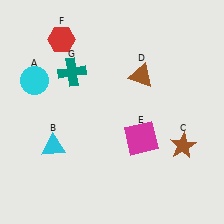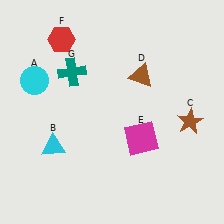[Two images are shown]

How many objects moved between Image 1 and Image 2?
1 object moved between the two images.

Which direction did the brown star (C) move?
The brown star (C) moved up.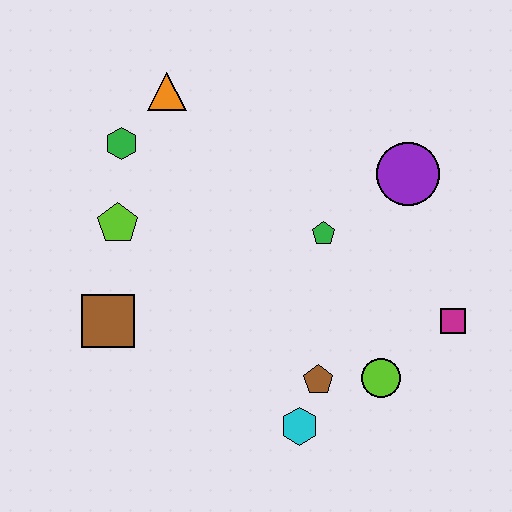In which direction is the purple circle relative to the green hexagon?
The purple circle is to the right of the green hexagon.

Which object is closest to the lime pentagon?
The green hexagon is closest to the lime pentagon.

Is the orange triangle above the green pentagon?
Yes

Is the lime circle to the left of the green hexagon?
No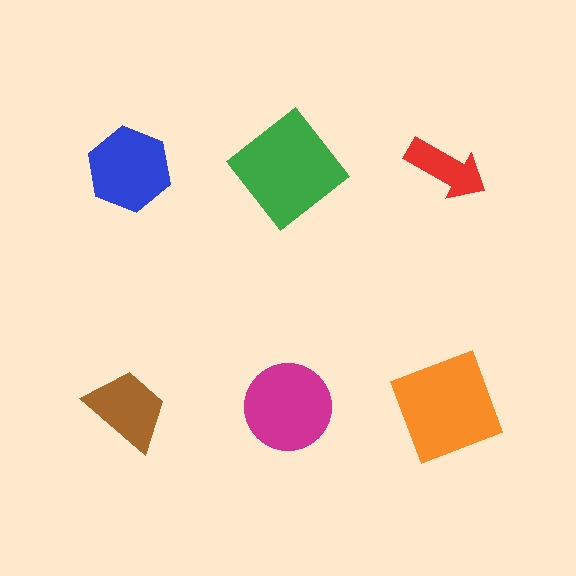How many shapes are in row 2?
3 shapes.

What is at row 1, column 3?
A red arrow.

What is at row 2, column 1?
A brown trapezoid.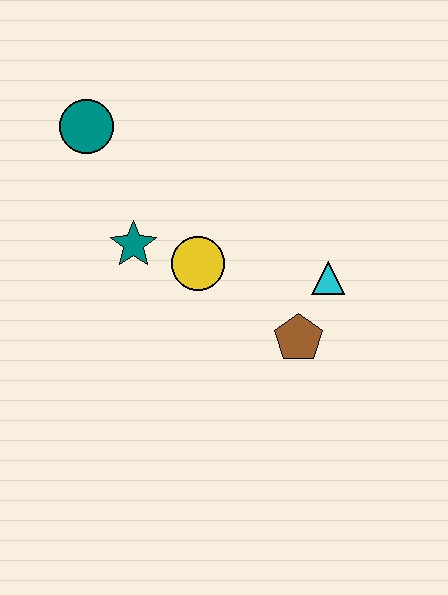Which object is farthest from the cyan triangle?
The teal circle is farthest from the cyan triangle.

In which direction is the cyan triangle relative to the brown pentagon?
The cyan triangle is above the brown pentagon.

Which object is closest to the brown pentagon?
The cyan triangle is closest to the brown pentagon.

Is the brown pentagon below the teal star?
Yes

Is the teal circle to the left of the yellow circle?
Yes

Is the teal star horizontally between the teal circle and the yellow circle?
Yes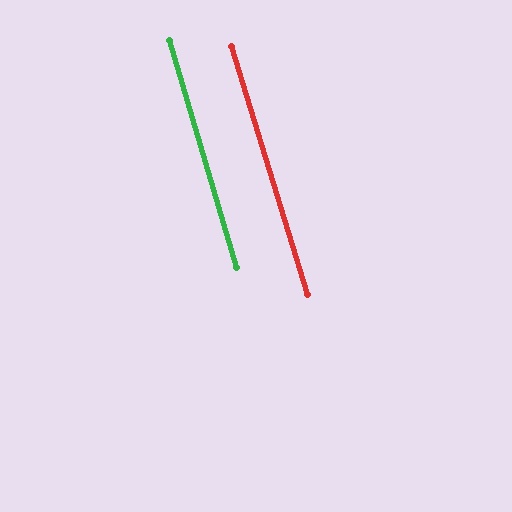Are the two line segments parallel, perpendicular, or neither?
Parallel — their directions differ by only 0.7°.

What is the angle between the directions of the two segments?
Approximately 1 degree.